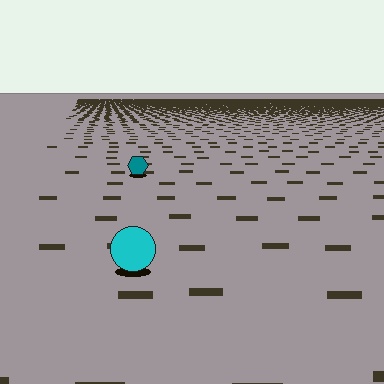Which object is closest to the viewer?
The cyan circle is closest. The texture marks near it are larger and more spread out.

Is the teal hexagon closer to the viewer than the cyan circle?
No. The cyan circle is closer — you can tell from the texture gradient: the ground texture is coarser near it.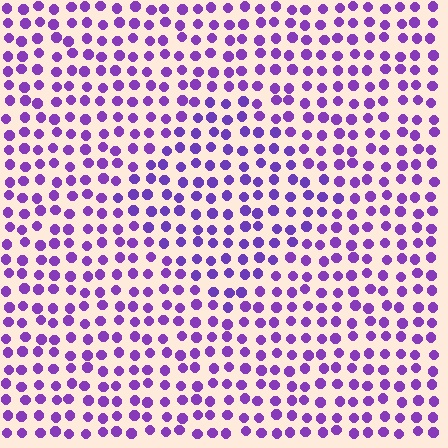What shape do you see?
I see a diamond.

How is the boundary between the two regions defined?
The boundary is defined purely by a slight shift in hue (about 13 degrees). Spacing, size, and orientation are identical on both sides.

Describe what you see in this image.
The image is filled with small purple elements in a uniform arrangement. A diamond-shaped region is visible where the elements are tinted to a slightly different hue, forming a subtle color boundary.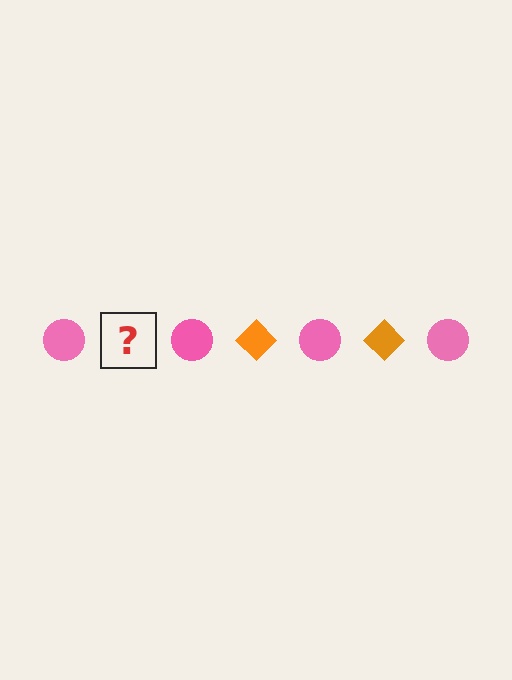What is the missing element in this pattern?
The missing element is an orange diamond.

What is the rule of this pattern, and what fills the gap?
The rule is that the pattern alternates between pink circle and orange diamond. The gap should be filled with an orange diamond.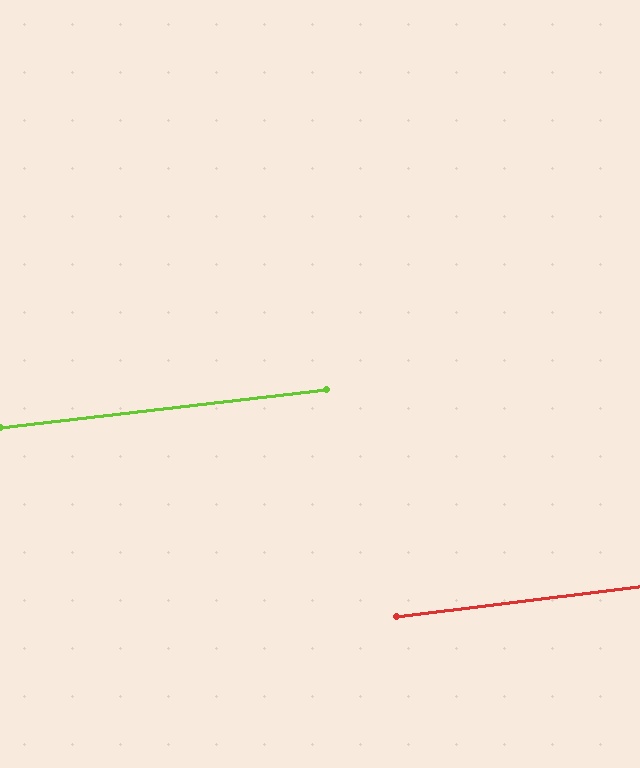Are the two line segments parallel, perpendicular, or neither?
Parallel — their directions differ by only 0.2°.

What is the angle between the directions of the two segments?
Approximately 0 degrees.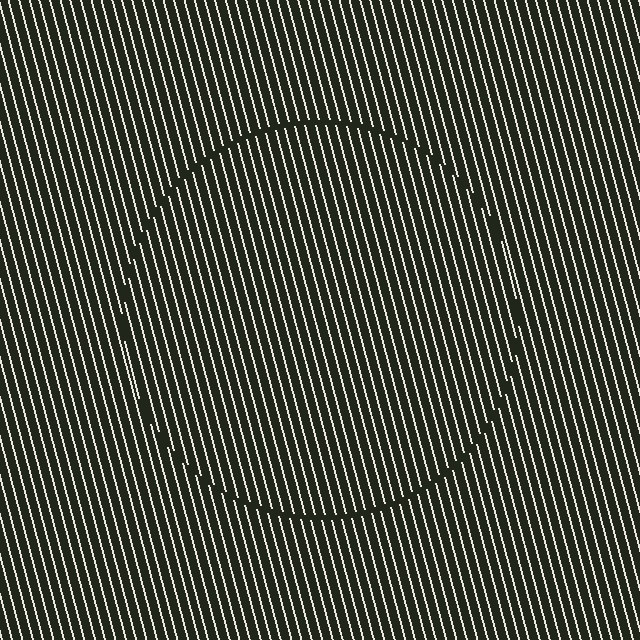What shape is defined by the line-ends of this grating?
An illusory circle. The interior of the shape contains the same grating, shifted by half a period — the contour is defined by the phase discontinuity where line-ends from the inner and outer gratings abut.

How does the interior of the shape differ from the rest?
The interior of the shape contains the same grating, shifted by half a period — the contour is defined by the phase discontinuity where line-ends from the inner and outer gratings abut.